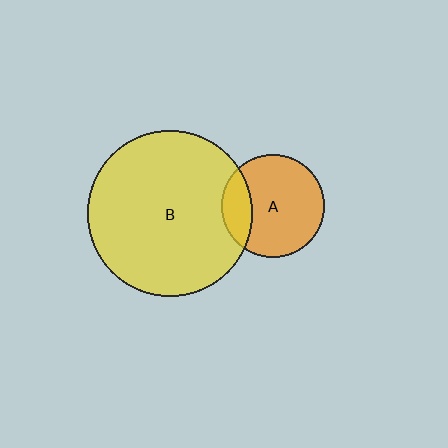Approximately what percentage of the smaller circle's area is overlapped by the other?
Approximately 20%.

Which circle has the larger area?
Circle B (yellow).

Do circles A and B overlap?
Yes.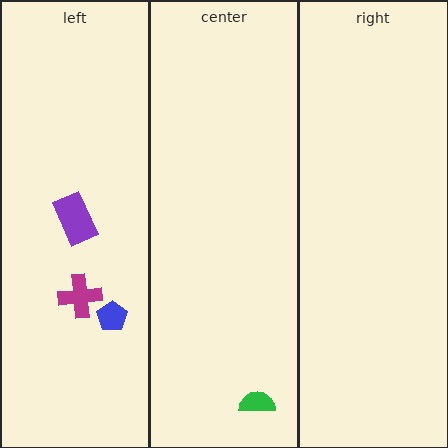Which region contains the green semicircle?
The center region.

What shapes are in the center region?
The green semicircle.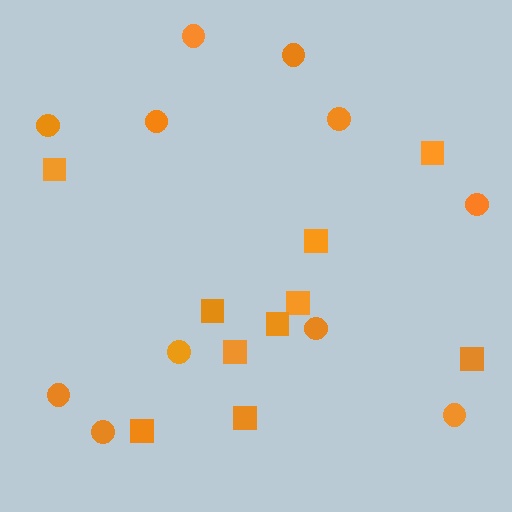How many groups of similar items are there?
There are 2 groups: one group of circles (11) and one group of squares (10).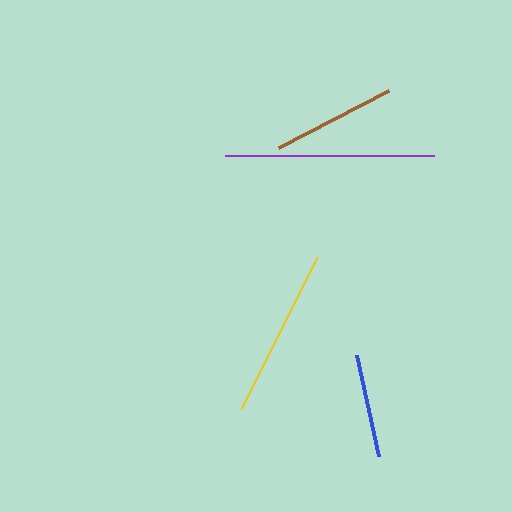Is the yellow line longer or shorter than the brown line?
The yellow line is longer than the brown line.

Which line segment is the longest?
The purple line is the longest at approximately 210 pixels.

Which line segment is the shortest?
The blue line is the shortest at approximately 103 pixels.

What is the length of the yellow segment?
The yellow segment is approximately 170 pixels long.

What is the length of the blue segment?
The blue segment is approximately 103 pixels long.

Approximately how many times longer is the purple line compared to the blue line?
The purple line is approximately 2.0 times the length of the blue line.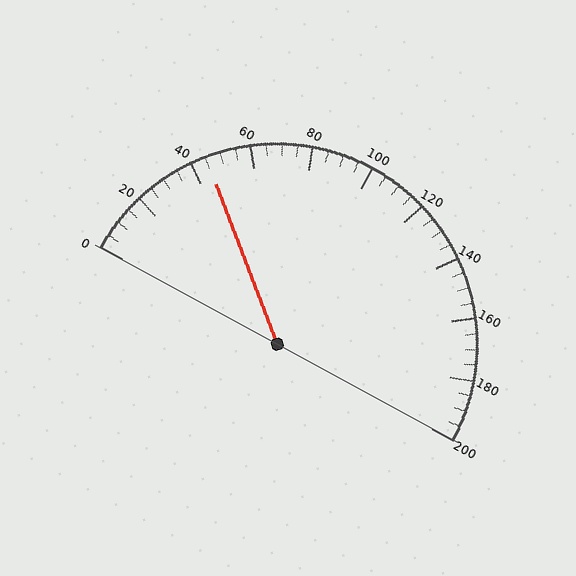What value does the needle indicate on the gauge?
The needle indicates approximately 45.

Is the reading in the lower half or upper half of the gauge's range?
The reading is in the lower half of the range (0 to 200).